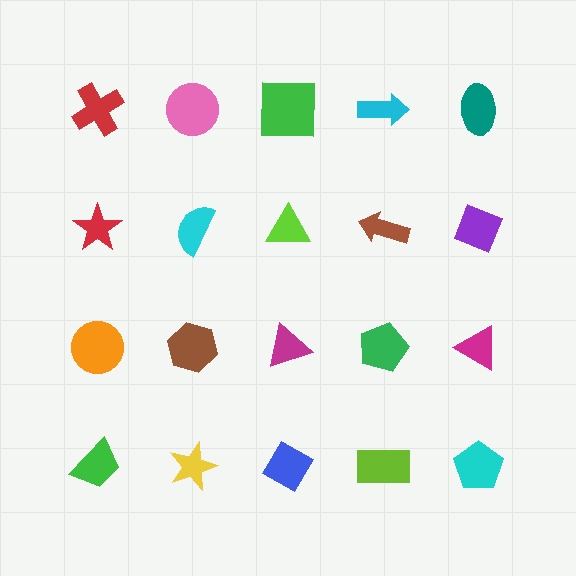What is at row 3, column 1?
An orange circle.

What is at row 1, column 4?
A cyan arrow.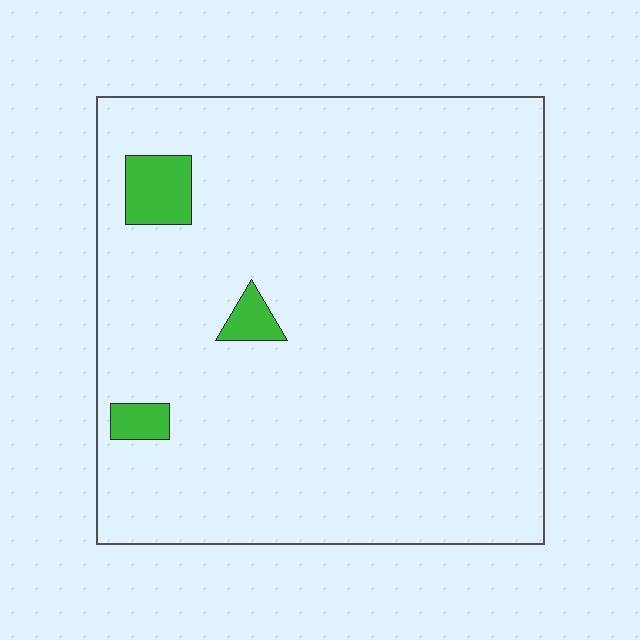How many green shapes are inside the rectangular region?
3.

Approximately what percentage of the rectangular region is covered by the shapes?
Approximately 5%.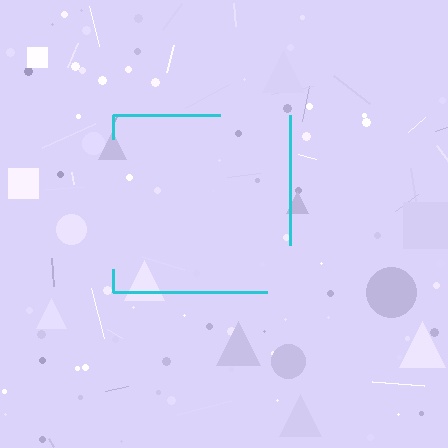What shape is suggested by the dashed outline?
The dashed outline suggests a square.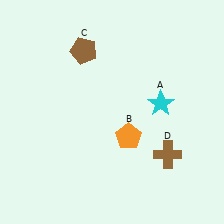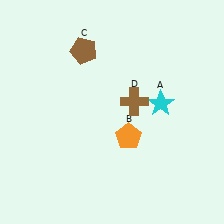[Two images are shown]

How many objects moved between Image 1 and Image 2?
1 object moved between the two images.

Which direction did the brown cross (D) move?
The brown cross (D) moved up.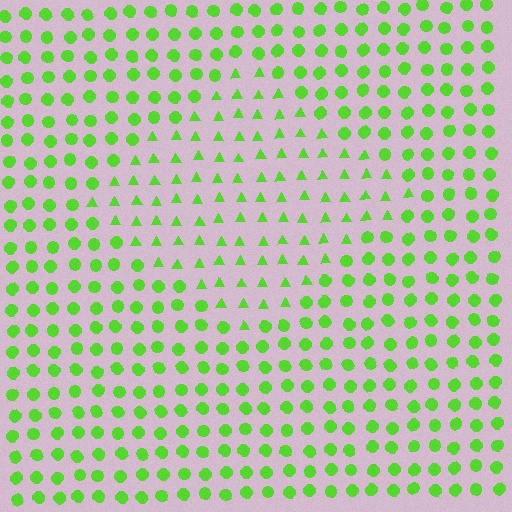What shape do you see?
I see a diamond.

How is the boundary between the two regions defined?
The boundary is defined by a change in element shape: triangles inside vs. circles outside. All elements share the same color and spacing.